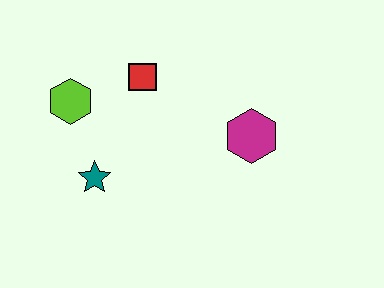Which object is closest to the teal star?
The lime hexagon is closest to the teal star.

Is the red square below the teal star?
No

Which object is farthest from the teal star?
The magenta hexagon is farthest from the teal star.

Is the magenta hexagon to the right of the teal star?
Yes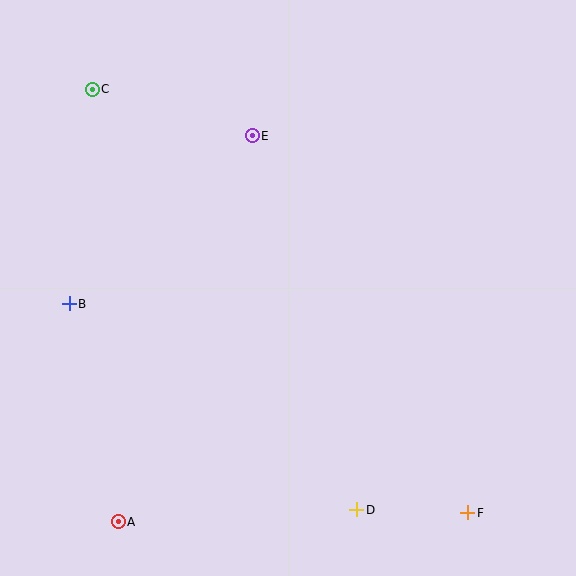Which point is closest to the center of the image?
Point E at (252, 136) is closest to the center.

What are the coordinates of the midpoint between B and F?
The midpoint between B and F is at (269, 408).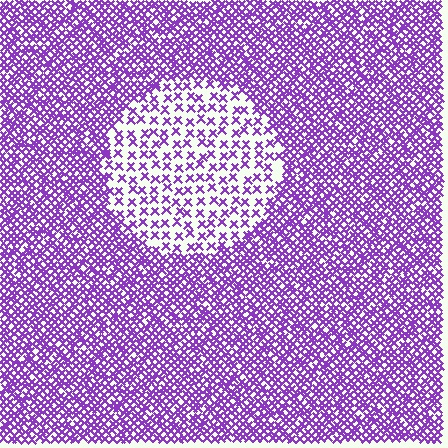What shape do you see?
I see a circle.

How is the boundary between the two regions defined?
The boundary is defined by a change in element density (approximately 2.5x ratio). All elements are the same color, size, and shape.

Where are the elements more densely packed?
The elements are more densely packed outside the circle boundary.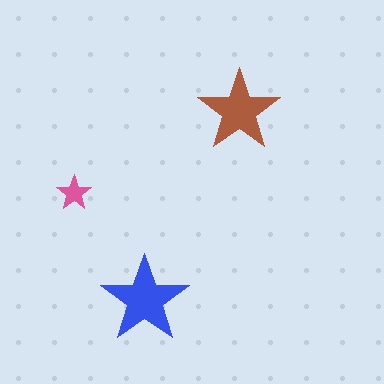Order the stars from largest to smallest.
the blue one, the brown one, the pink one.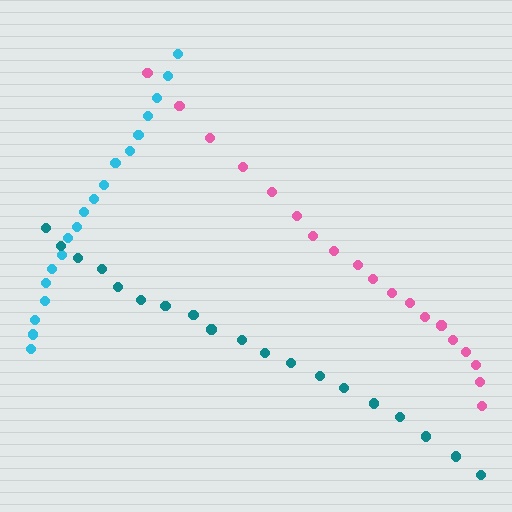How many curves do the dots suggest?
There are 3 distinct paths.